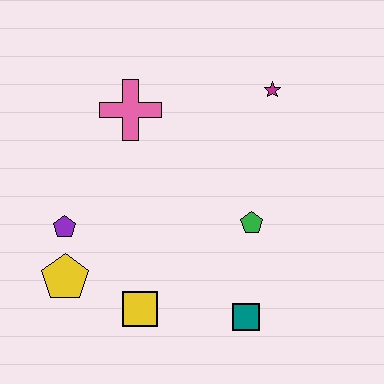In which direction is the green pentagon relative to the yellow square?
The green pentagon is to the right of the yellow square.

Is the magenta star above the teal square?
Yes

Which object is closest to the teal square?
The green pentagon is closest to the teal square.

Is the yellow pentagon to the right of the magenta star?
No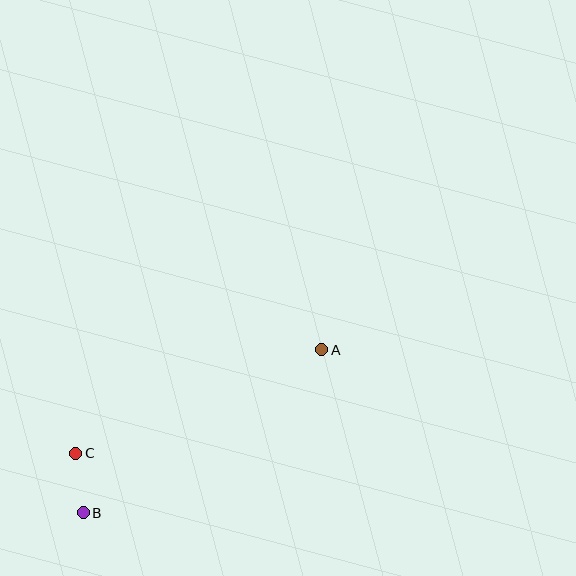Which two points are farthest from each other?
Points A and B are farthest from each other.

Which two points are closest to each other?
Points B and C are closest to each other.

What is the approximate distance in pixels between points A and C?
The distance between A and C is approximately 267 pixels.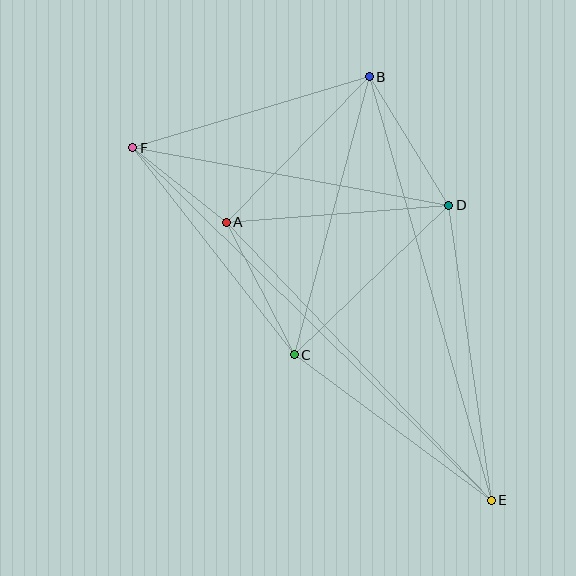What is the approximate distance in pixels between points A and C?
The distance between A and C is approximately 149 pixels.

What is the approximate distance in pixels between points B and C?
The distance between B and C is approximately 288 pixels.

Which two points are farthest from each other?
Points E and F are farthest from each other.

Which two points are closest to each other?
Points A and F are closest to each other.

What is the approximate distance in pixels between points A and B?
The distance between A and B is approximately 204 pixels.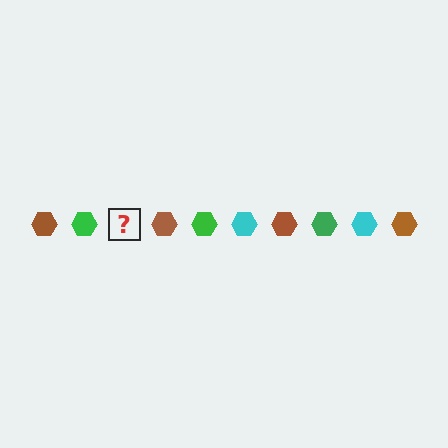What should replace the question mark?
The question mark should be replaced with a cyan hexagon.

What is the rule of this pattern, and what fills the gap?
The rule is that the pattern cycles through brown, green, cyan hexagons. The gap should be filled with a cyan hexagon.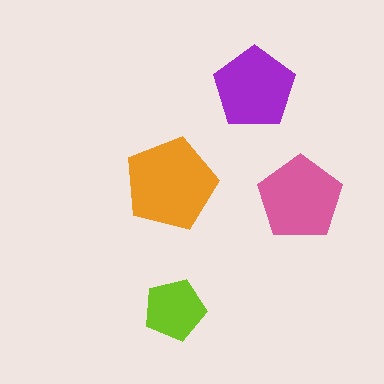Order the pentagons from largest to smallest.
the orange one, the pink one, the purple one, the lime one.